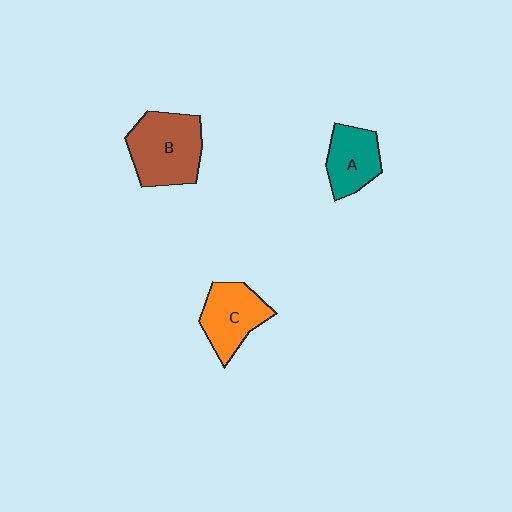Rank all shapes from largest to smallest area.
From largest to smallest: B (brown), C (orange), A (teal).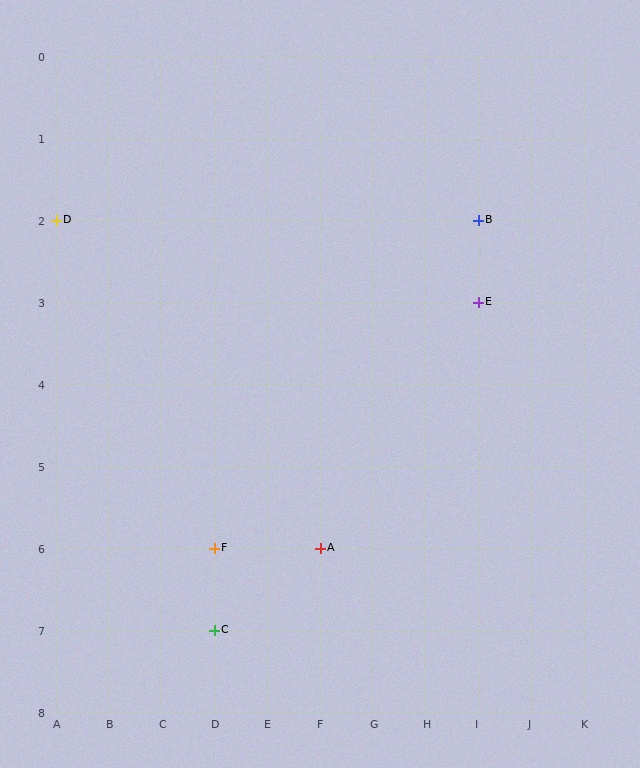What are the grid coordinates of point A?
Point A is at grid coordinates (F, 6).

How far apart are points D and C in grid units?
Points D and C are 3 columns and 5 rows apart (about 5.8 grid units diagonally).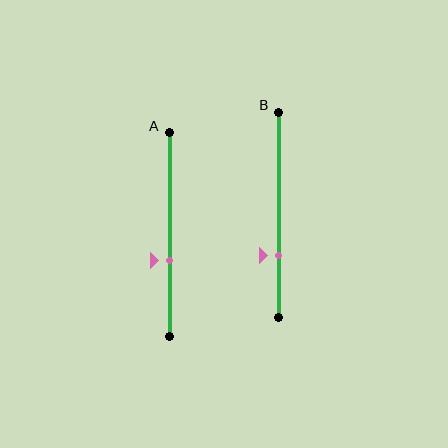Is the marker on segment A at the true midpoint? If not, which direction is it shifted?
No, the marker on segment A is shifted downward by about 13% of the segment length.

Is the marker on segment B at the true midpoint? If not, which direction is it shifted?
No, the marker on segment B is shifted downward by about 20% of the segment length.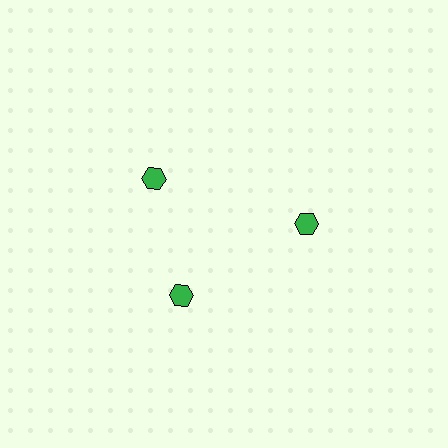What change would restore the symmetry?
The symmetry would be restored by rotating it back into even spacing with its neighbors so that all 3 hexagons sit at equal angles and equal distance from the center.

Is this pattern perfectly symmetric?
No. The 3 green hexagons are arranged in a ring, but one element near the 11 o'clock position is rotated out of alignment along the ring, breaking the 3-fold rotational symmetry.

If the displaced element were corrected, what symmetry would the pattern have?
It would have 3-fold rotational symmetry — the pattern would map onto itself every 120 degrees.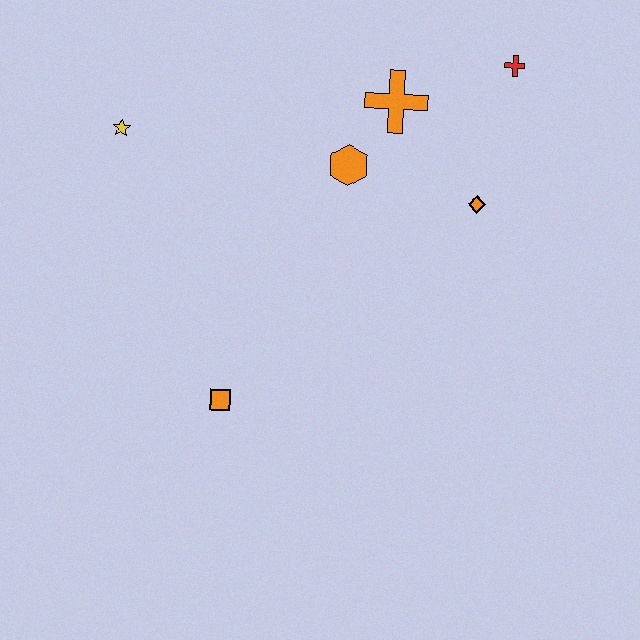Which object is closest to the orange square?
The orange hexagon is closest to the orange square.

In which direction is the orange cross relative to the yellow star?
The orange cross is to the right of the yellow star.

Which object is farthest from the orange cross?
The orange square is farthest from the orange cross.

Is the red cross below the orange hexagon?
No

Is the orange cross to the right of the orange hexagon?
Yes